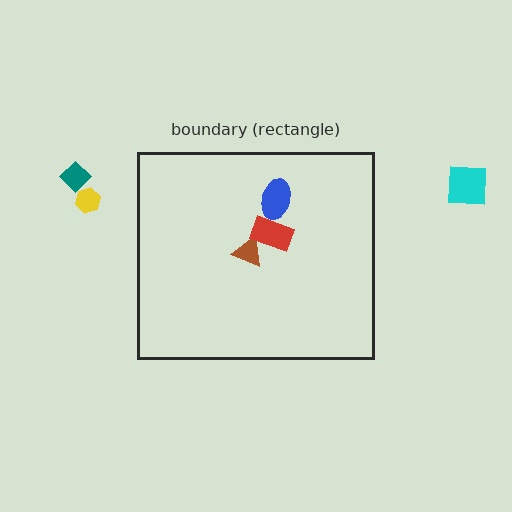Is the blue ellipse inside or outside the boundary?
Inside.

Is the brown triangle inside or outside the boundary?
Inside.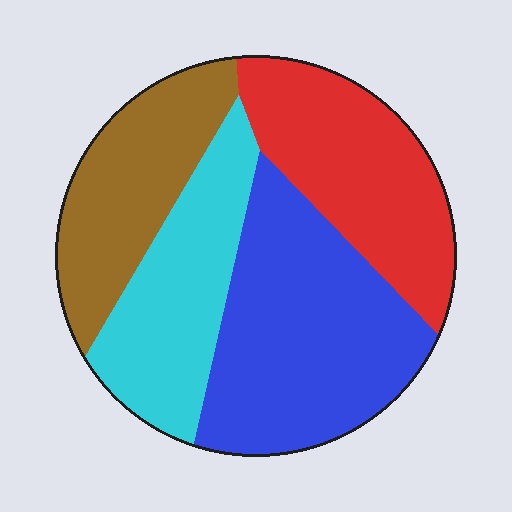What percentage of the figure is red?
Red takes up between a sixth and a third of the figure.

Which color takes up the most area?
Blue, at roughly 35%.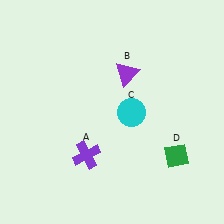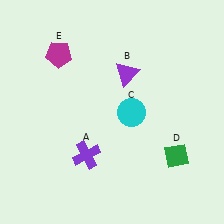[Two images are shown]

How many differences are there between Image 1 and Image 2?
There is 1 difference between the two images.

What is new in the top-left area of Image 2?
A magenta pentagon (E) was added in the top-left area of Image 2.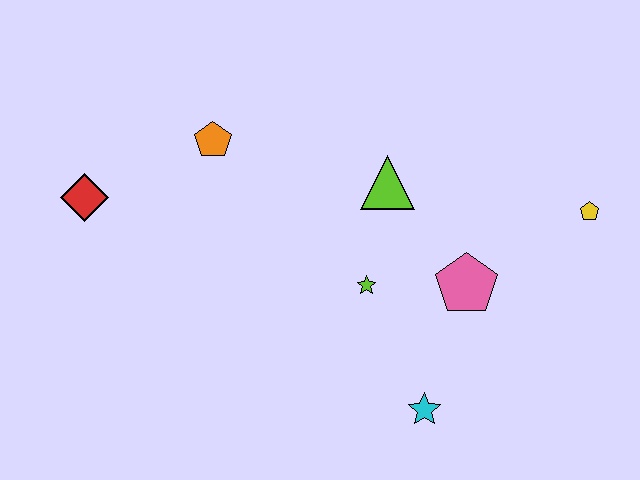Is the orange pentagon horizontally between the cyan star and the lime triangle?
No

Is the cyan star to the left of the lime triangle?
No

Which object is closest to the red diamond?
The orange pentagon is closest to the red diamond.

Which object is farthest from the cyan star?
The red diamond is farthest from the cyan star.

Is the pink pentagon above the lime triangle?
No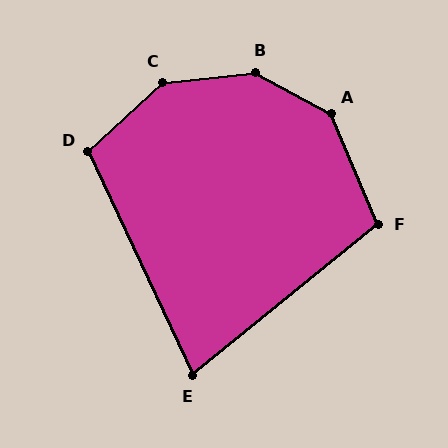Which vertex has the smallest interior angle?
E, at approximately 76 degrees.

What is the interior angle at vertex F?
Approximately 106 degrees (obtuse).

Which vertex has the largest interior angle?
B, at approximately 146 degrees.